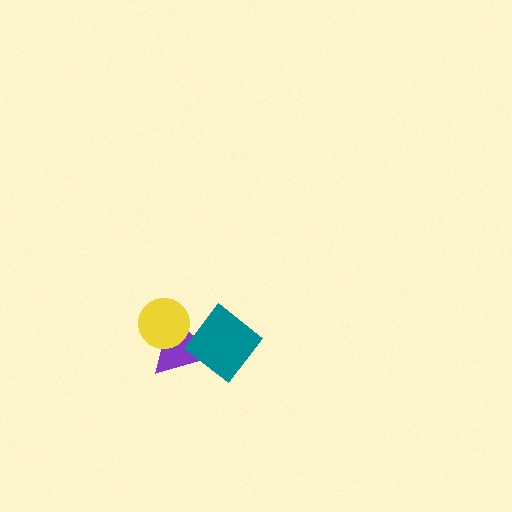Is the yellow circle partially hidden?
No, no other shape covers it.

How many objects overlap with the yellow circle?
1 object overlaps with the yellow circle.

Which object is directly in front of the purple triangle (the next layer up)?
The teal diamond is directly in front of the purple triangle.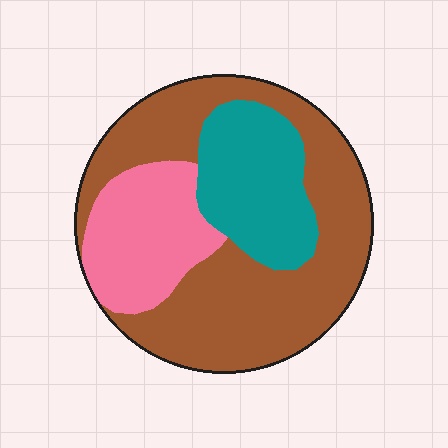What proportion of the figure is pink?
Pink covers around 20% of the figure.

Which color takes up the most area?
Brown, at roughly 55%.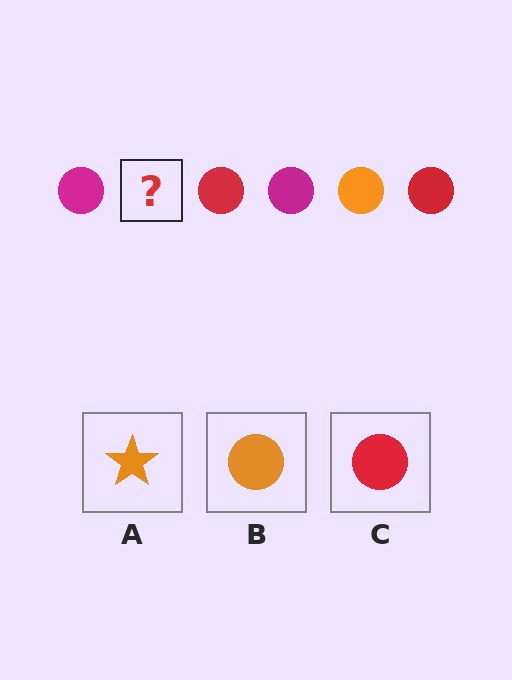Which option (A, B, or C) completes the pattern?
B.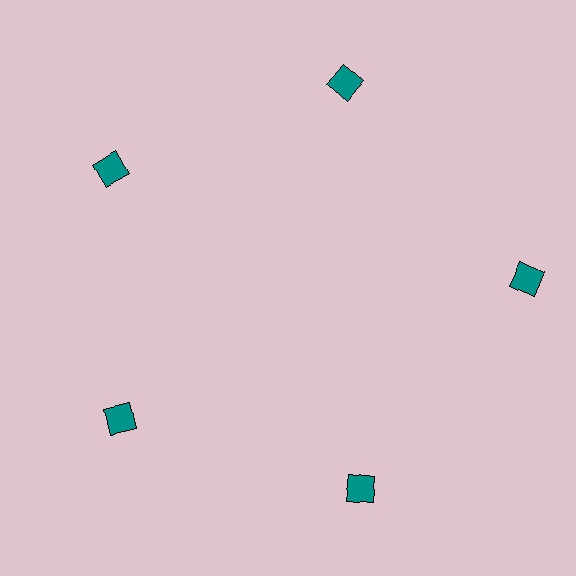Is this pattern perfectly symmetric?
No. The 5 teal diamonds are arranged in a ring, but one element near the 3 o'clock position is pushed outward from the center, breaking the 5-fold rotational symmetry.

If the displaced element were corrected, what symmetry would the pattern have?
It would have 5-fold rotational symmetry — the pattern would map onto itself every 72 degrees.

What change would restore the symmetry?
The symmetry would be restored by moving it inward, back onto the ring so that all 5 diamonds sit at equal angles and equal distance from the center.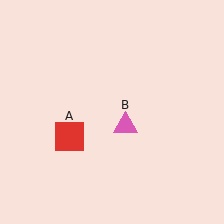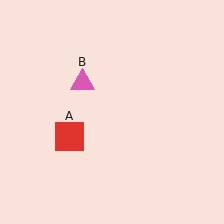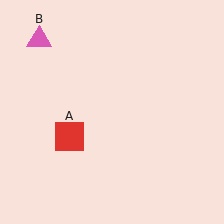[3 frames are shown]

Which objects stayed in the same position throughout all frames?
Red square (object A) remained stationary.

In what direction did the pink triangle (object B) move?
The pink triangle (object B) moved up and to the left.